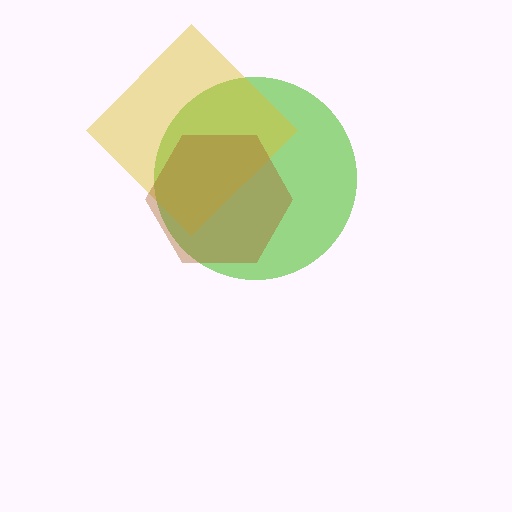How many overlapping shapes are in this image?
There are 3 overlapping shapes in the image.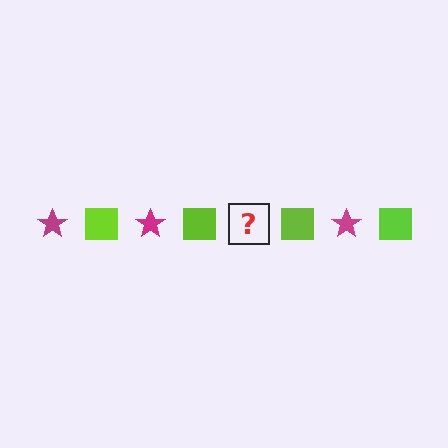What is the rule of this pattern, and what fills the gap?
The rule is that the pattern alternates between magenta star and lime square. The gap should be filled with a magenta star.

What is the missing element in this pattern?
The missing element is a magenta star.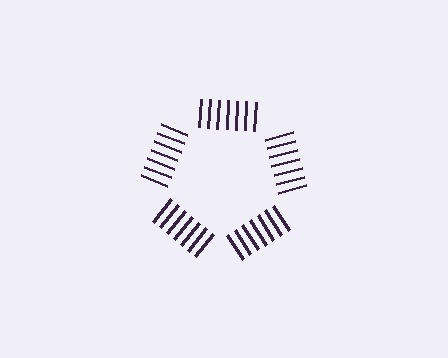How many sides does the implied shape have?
5 sides — the line-ends trace a pentagon.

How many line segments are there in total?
35 — 7 along each of the 5 edges.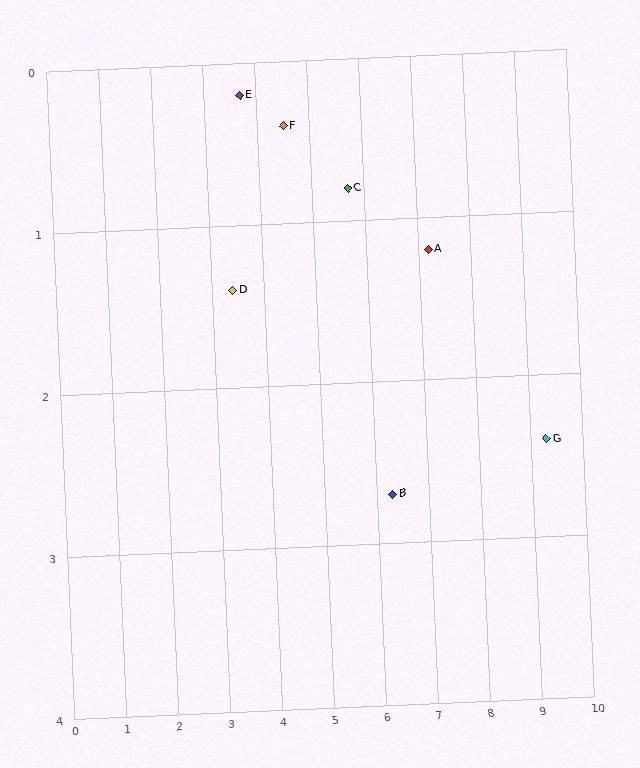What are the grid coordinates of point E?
Point E is at approximately (3.7, 0.2).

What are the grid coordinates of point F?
Point F is at approximately (4.5, 0.4).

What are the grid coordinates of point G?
Point G is at approximately (9.3, 2.4).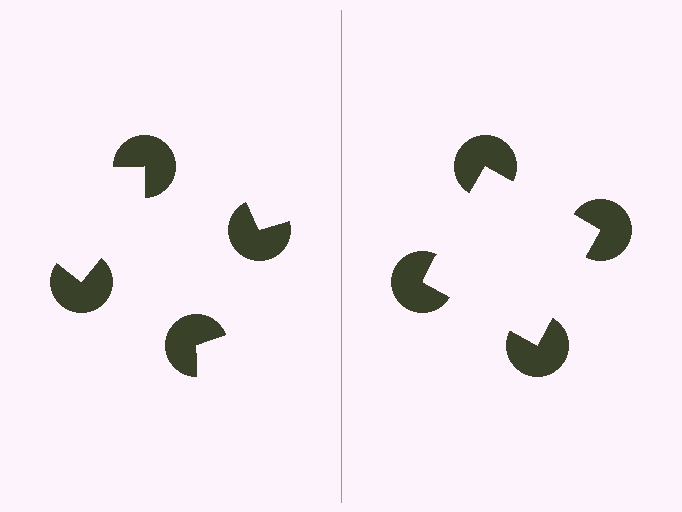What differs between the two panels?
The pac-man discs are positioned identically on both sides; only the wedge orientations differ. On the right they align to a square; on the left they are misaligned.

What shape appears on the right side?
An illusory square.